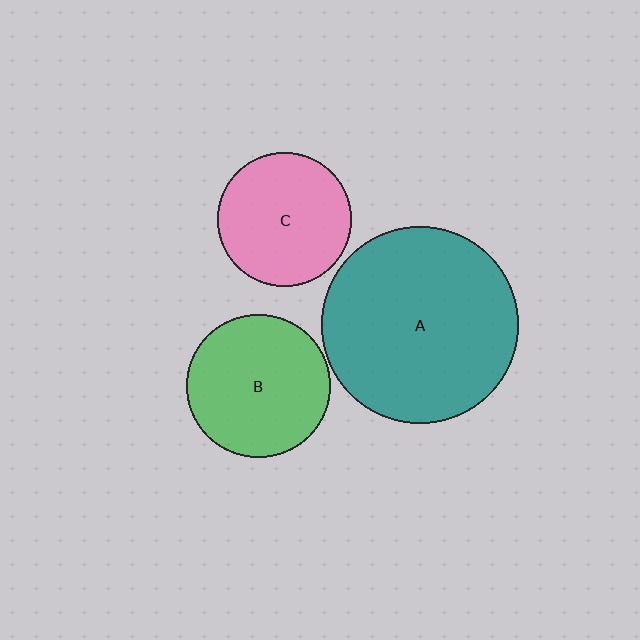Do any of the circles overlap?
No, none of the circles overlap.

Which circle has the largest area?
Circle A (teal).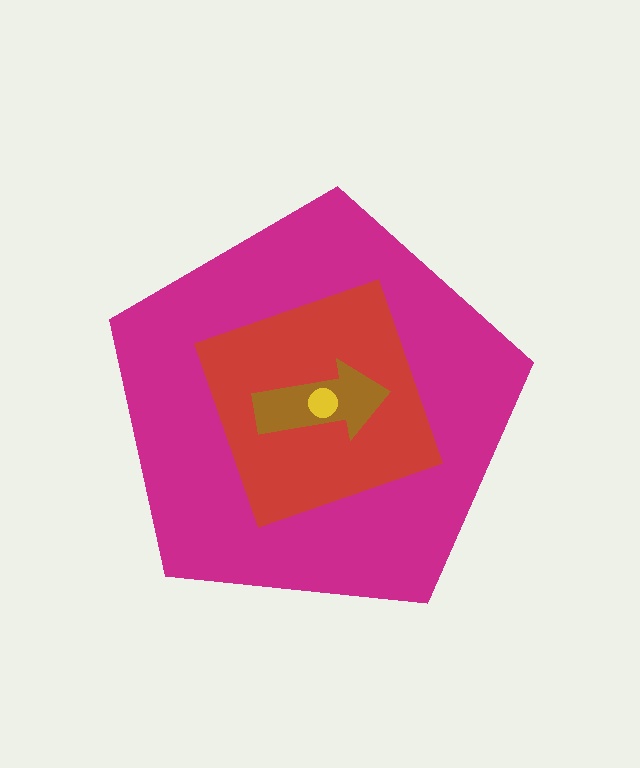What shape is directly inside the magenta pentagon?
The red square.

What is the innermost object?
The yellow circle.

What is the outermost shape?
The magenta pentagon.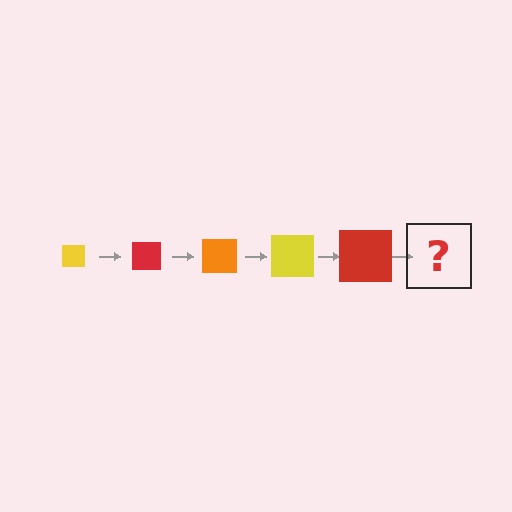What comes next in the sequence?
The next element should be an orange square, larger than the previous one.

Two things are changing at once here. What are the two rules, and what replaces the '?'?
The two rules are that the square grows larger each step and the color cycles through yellow, red, and orange. The '?' should be an orange square, larger than the previous one.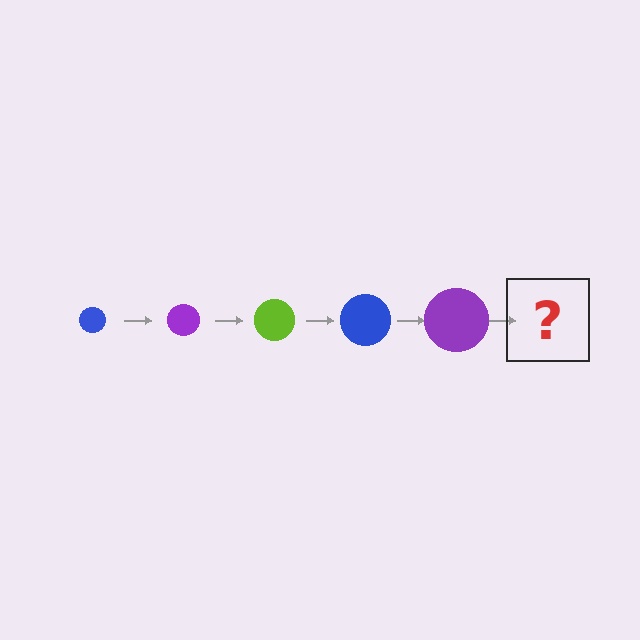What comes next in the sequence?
The next element should be a lime circle, larger than the previous one.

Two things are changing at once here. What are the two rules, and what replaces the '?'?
The two rules are that the circle grows larger each step and the color cycles through blue, purple, and lime. The '?' should be a lime circle, larger than the previous one.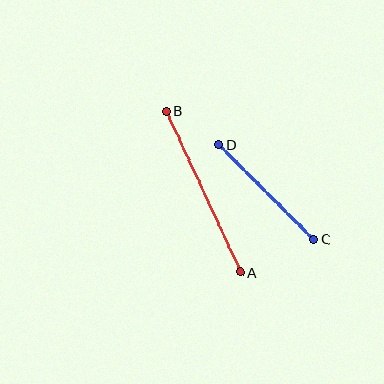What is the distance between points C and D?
The distance is approximately 134 pixels.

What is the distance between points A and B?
The distance is approximately 178 pixels.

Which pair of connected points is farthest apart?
Points A and B are farthest apart.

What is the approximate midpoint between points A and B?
The midpoint is at approximately (203, 191) pixels.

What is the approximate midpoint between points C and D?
The midpoint is at approximately (266, 192) pixels.